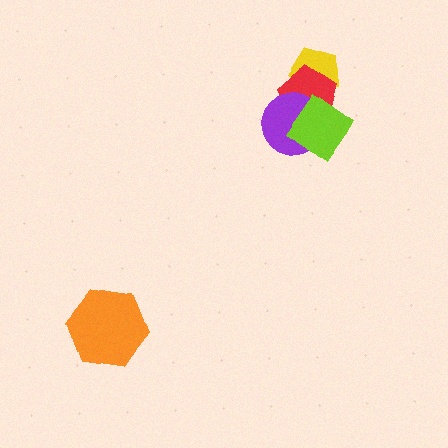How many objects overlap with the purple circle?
2 objects overlap with the purple circle.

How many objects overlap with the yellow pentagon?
1 object overlaps with the yellow pentagon.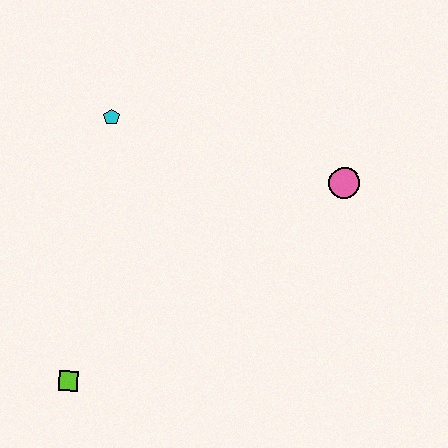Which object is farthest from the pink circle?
The lime square is farthest from the pink circle.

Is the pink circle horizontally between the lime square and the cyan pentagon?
No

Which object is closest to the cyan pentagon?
The pink circle is closest to the cyan pentagon.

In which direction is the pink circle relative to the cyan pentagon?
The pink circle is to the right of the cyan pentagon.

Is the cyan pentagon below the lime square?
No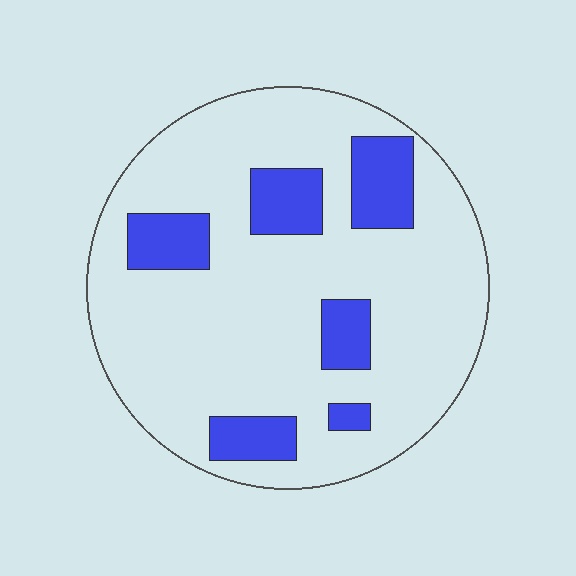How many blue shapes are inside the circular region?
6.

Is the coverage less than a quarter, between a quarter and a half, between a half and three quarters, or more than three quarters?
Less than a quarter.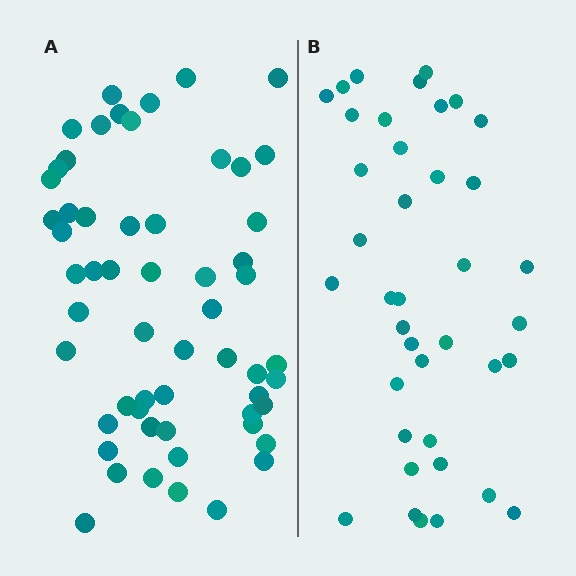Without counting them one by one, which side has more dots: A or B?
Region A (the left region) has more dots.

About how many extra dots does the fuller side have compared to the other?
Region A has approximately 20 more dots than region B.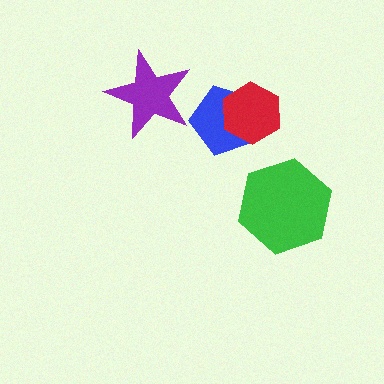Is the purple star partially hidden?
No, no other shape covers it.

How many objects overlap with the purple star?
0 objects overlap with the purple star.